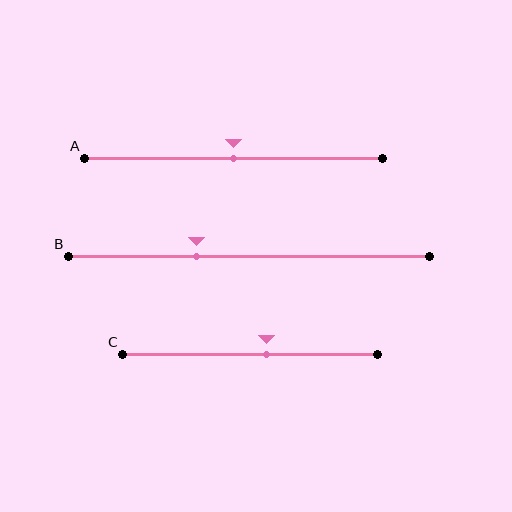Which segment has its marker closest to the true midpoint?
Segment A has its marker closest to the true midpoint.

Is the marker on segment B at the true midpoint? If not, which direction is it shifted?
No, the marker on segment B is shifted to the left by about 15% of the segment length.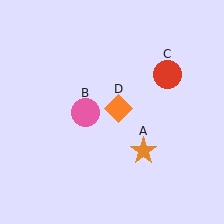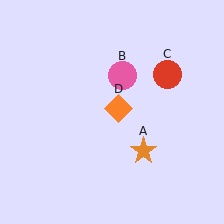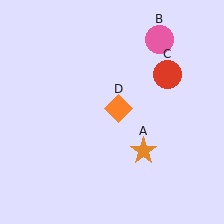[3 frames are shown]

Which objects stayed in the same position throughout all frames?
Orange star (object A) and red circle (object C) and orange diamond (object D) remained stationary.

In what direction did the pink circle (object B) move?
The pink circle (object B) moved up and to the right.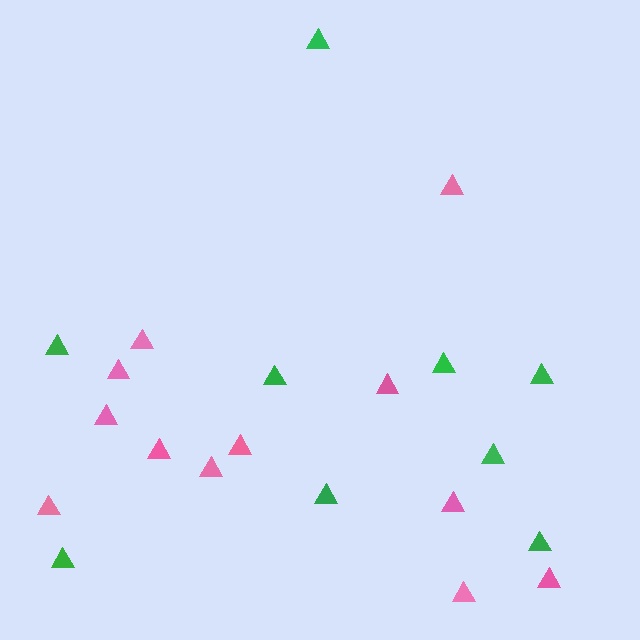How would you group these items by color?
There are 2 groups: one group of green triangles (9) and one group of pink triangles (12).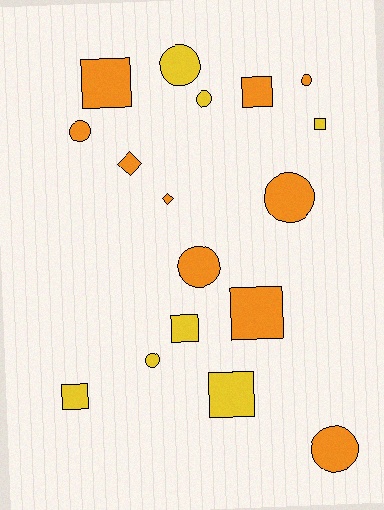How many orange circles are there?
There are 5 orange circles.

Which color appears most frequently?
Orange, with 10 objects.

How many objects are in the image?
There are 17 objects.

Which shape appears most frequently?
Circle, with 8 objects.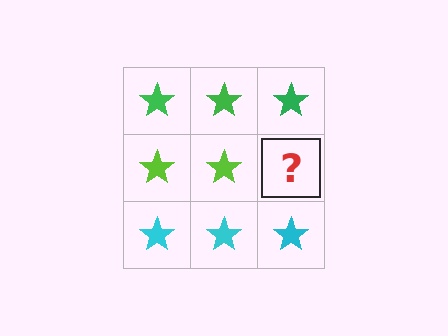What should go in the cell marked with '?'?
The missing cell should contain a lime star.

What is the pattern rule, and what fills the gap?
The rule is that each row has a consistent color. The gap should be filled with a lime star.